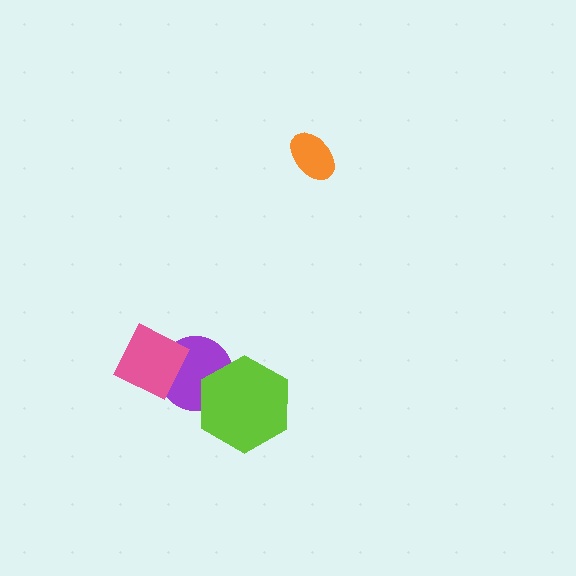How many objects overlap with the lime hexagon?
1 object overlaps with the lime hexagon.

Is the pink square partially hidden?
No, no other shape covers it.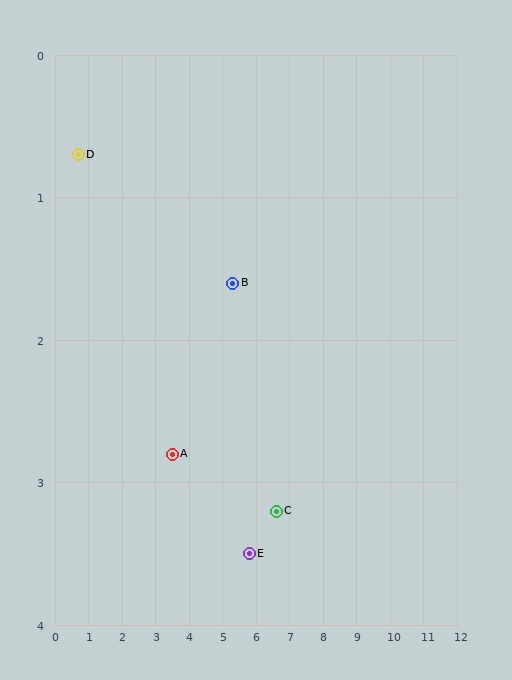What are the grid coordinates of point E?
Point E is at approximately (5.8, 3.5).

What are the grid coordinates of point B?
Point B is at approximately (5.3, 1.6).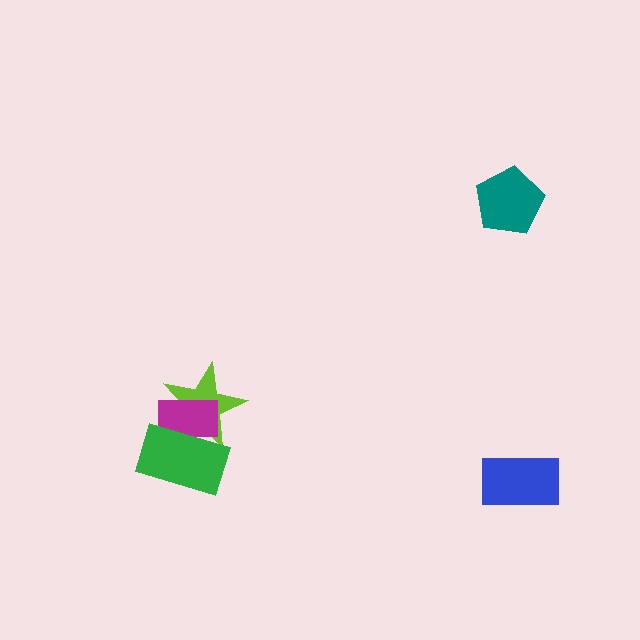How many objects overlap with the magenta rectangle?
2 objects overlap with the magenta rectangle.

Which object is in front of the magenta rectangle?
The green rectangle is in front of the magenta rectangle.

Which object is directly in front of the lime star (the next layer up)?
The magenta rectangle is directly in front of the lime star.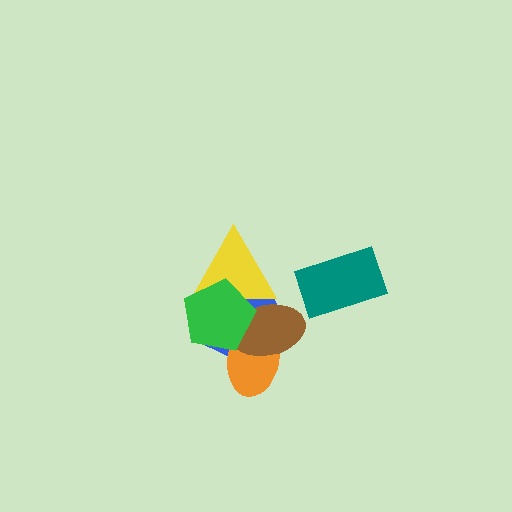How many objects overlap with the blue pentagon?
4 objects overlap with the blue pentagon.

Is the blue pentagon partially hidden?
Yes, it is partially covered by another shape.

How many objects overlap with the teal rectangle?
0 objects overlap with the teal rectangle.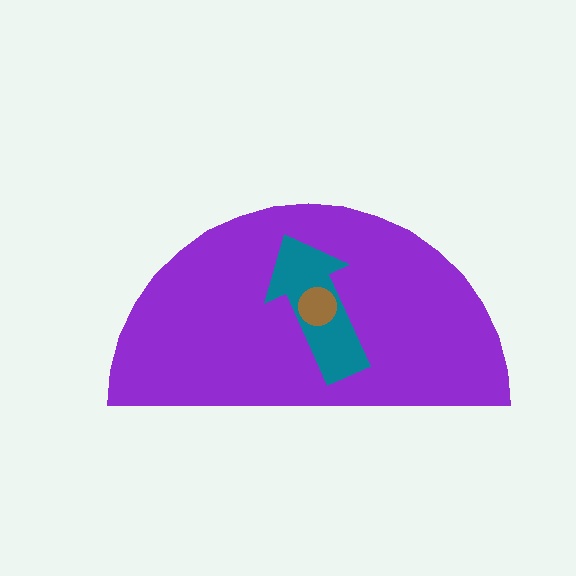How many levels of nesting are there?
3.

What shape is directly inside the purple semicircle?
The teal arrow.